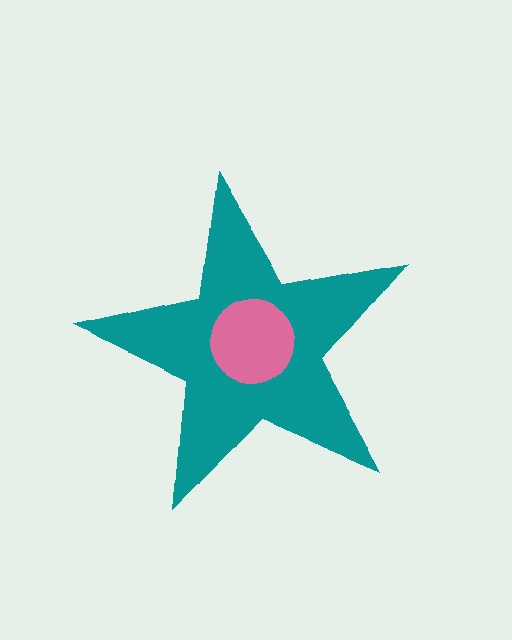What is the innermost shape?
The pink circle.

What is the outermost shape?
The teal star.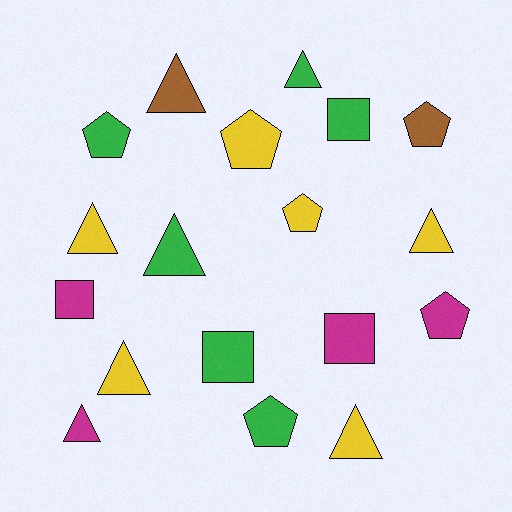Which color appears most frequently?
Yellow, with 6 objects.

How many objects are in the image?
There are 18 objects.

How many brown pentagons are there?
There is 1 brown pentagon.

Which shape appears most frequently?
Triangle, with 8 objects.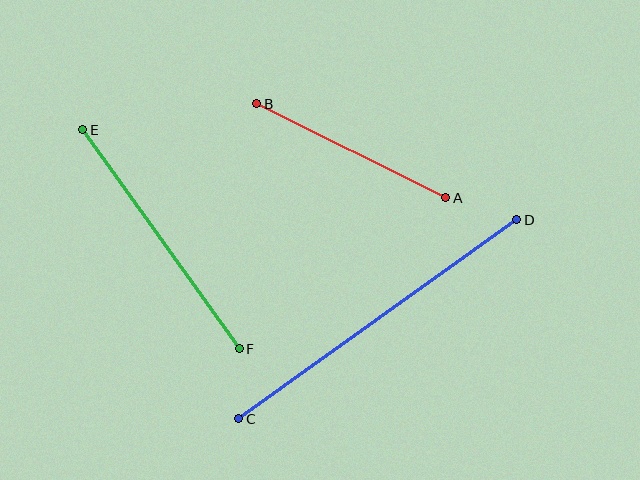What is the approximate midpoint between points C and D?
The midpoint is at approximately (378, 319) pixels.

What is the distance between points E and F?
The distance is approximately 269 pixels.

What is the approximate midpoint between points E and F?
The midpoint is at approximately (161, 239) pixels.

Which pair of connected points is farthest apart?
Points C and D are farthest apart.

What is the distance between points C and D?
The distance is approximately 342 pixels.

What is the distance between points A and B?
The distance is approximately 211 pixels.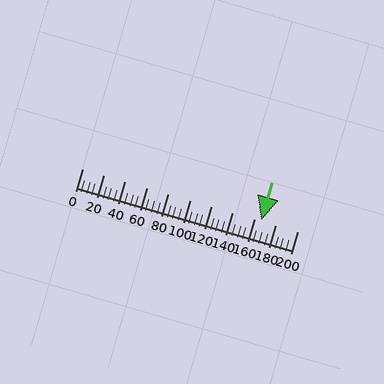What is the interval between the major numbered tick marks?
The major tick marks are spaced 20 units apart.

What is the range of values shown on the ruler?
The ruler shows values from 0 to 200.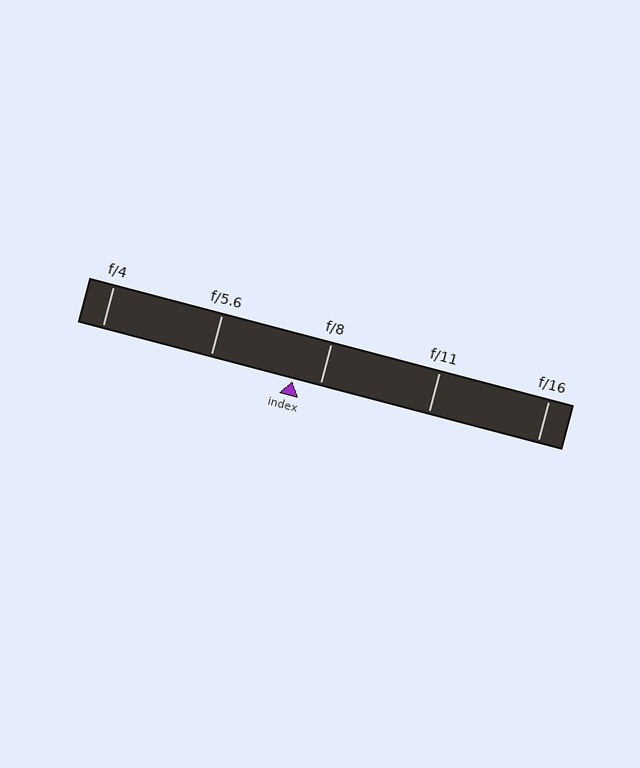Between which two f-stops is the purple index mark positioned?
The index mark is between f/5.6 and f/8.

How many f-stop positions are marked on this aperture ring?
There are 5 f-stop positions marked.